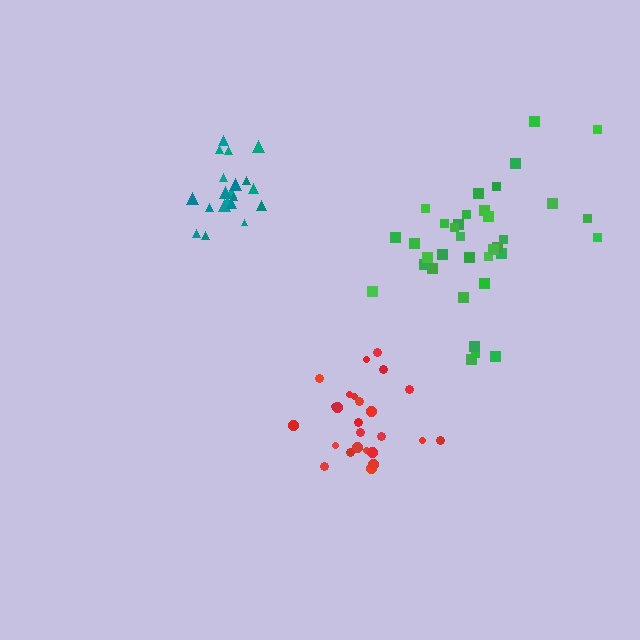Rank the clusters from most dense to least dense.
teal, red, green.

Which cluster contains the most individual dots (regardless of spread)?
Green (35).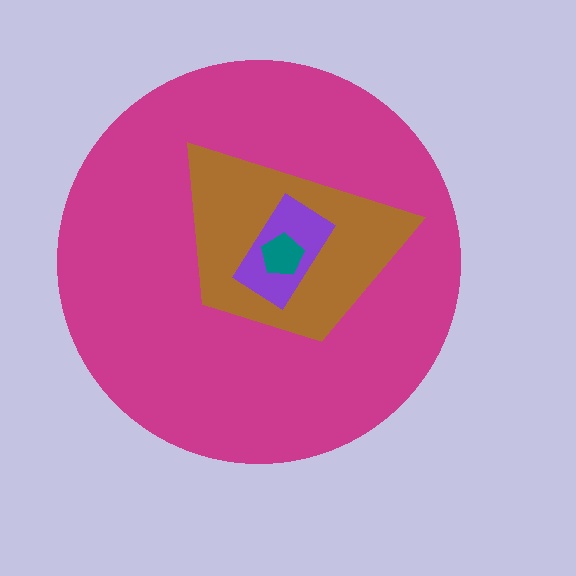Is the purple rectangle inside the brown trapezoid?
Yes.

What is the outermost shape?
The magenta circle.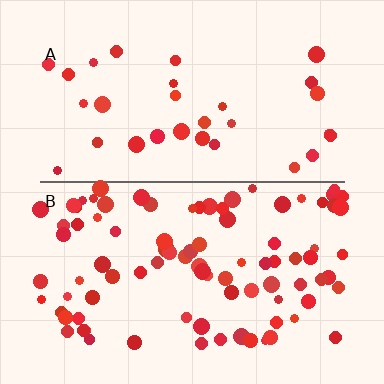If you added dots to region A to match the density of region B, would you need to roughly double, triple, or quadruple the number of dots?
Approximately triple.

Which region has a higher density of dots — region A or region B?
B (the bottom).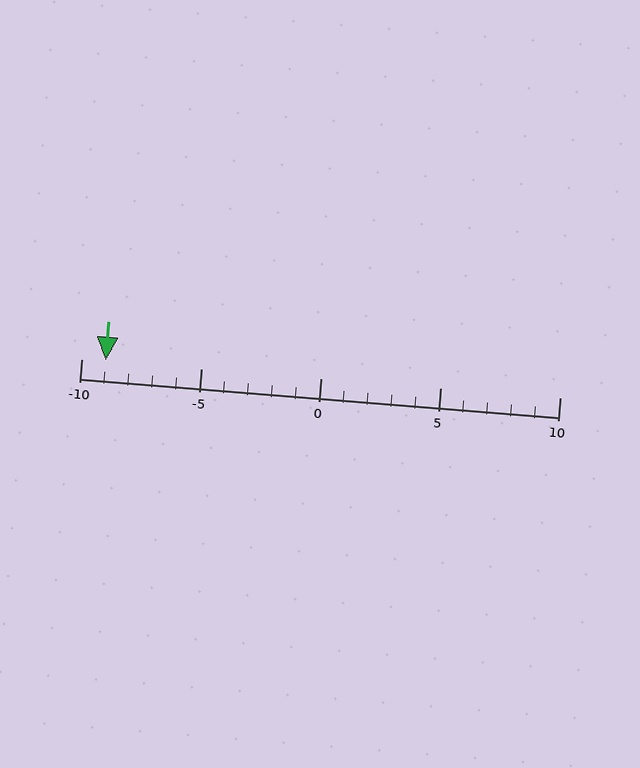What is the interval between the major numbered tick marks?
The major tick marks are spaced 5 units apart.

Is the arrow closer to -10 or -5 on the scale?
The arrow is closer to -10.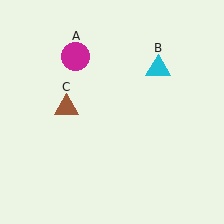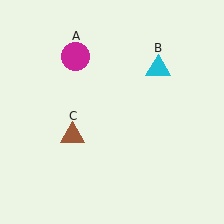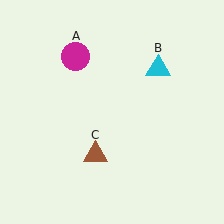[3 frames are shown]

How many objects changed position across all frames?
1 object changed position: brown triangle (object C).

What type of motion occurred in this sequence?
The brown triangle (object C) rotated counterclockwise around the center of the scene.